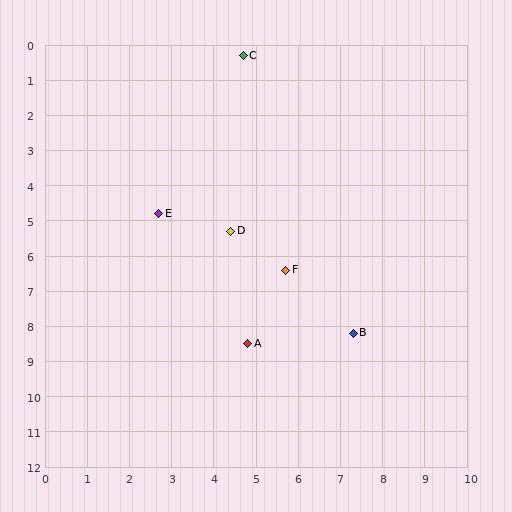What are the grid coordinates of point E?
Point E is at approximately (2.7, 4.8).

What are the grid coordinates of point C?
Point C is at approximately (4.7, 0.3).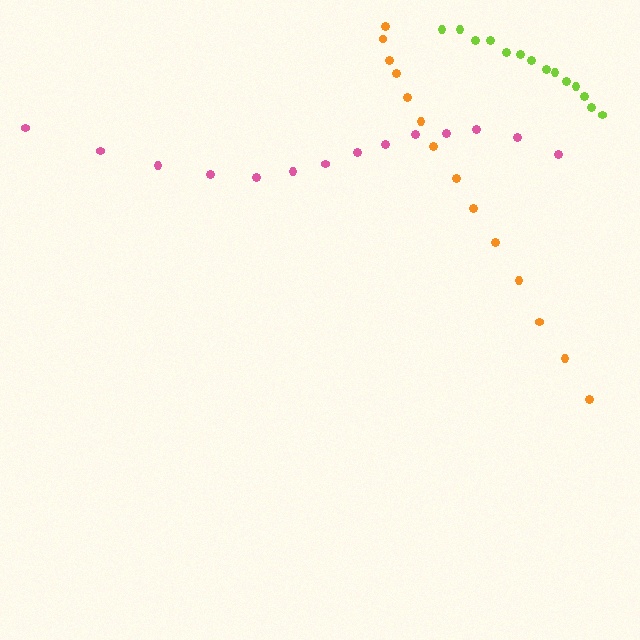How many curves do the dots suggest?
There are 3 distinct paths.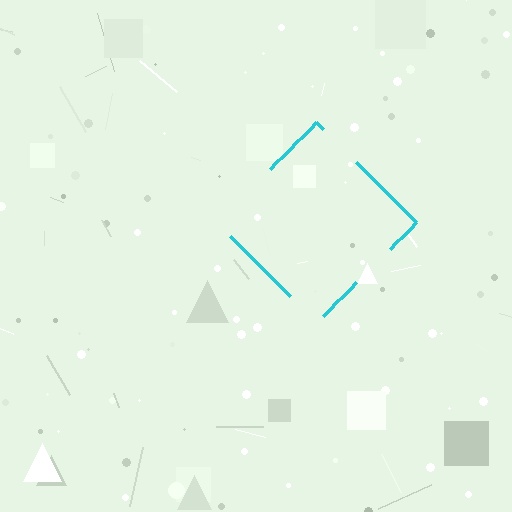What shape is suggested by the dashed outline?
The dashed outline suggests a diamond.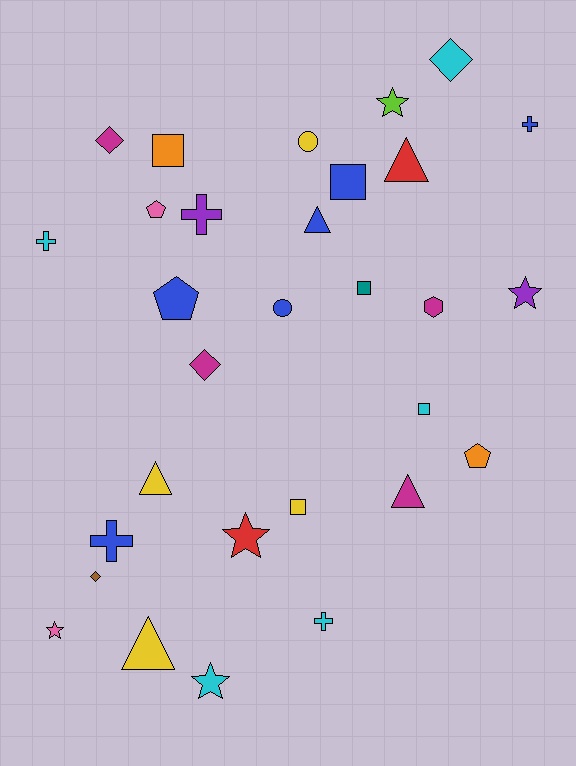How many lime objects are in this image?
There is 1 lime object.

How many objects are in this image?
There are 30 objects.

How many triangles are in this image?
There are 5 triangles.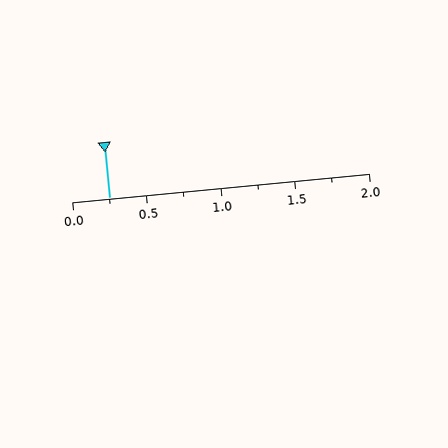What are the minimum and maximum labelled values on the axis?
The axis runs from 0.0 to 2.0.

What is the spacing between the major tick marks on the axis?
The major ticks are spaced 0.5 apart.